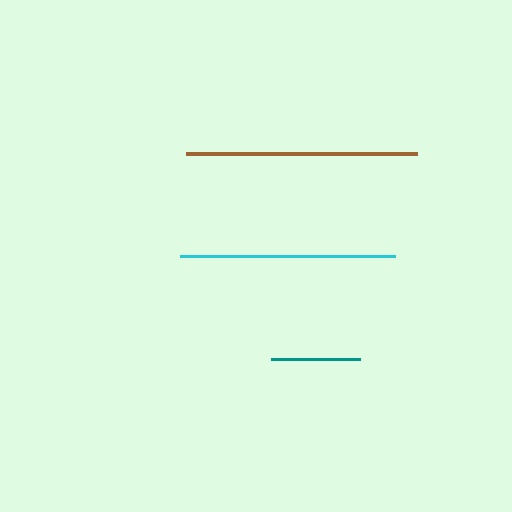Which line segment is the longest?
The brown line is the longest at approximately 232 pixels.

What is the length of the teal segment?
The teal segment is approximately 88 pixels long.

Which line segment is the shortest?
The teal line is the shortest at approximately 88 pixels.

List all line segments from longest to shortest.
From longest to shortest: brown, cyan, teal.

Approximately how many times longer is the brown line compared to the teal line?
The brown line is approximately 2.6 times the length of the teal line.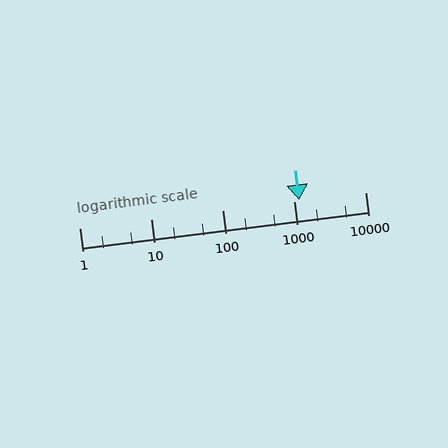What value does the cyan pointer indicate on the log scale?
The pointer indicates approximately 1200.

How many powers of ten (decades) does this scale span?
The scale spans 4 decades, from 1 to 10000.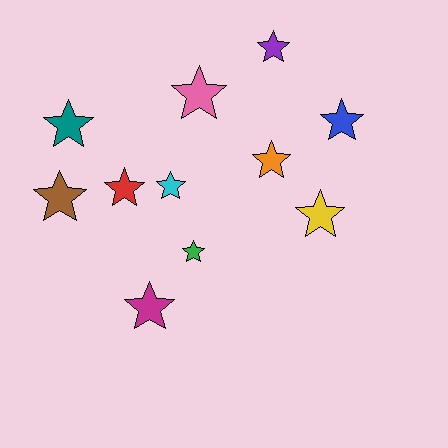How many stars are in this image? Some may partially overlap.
There are 11 stars.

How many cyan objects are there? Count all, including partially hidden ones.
There is 1 cyan object.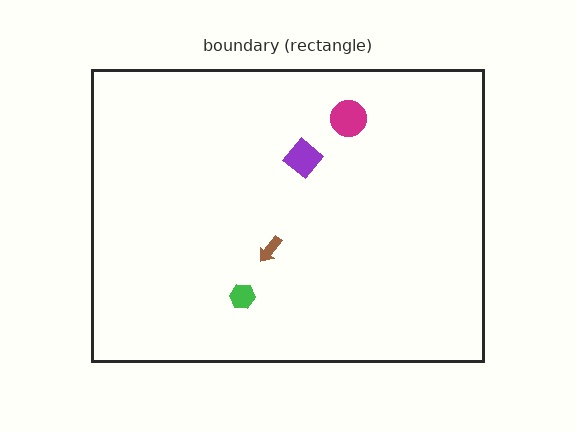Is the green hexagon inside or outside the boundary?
Inside.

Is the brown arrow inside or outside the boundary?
Inside.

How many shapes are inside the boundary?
4 inside, 0 outside.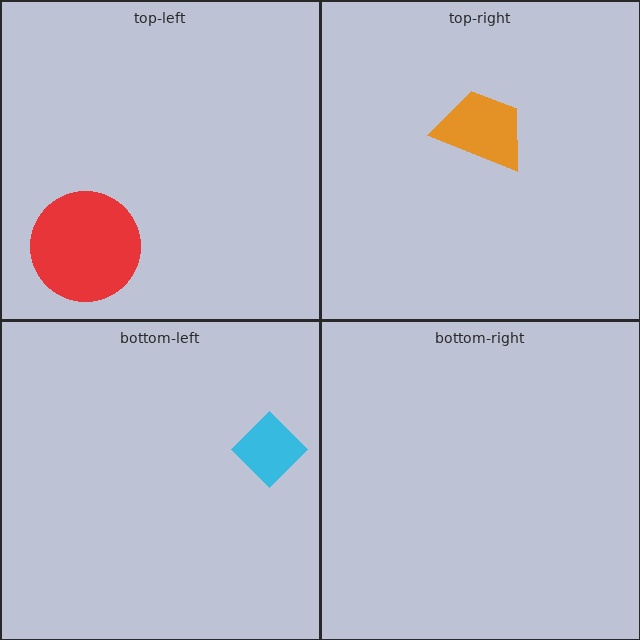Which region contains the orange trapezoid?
The top-right region.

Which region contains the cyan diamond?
The bottom-left region.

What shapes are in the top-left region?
The red circle.